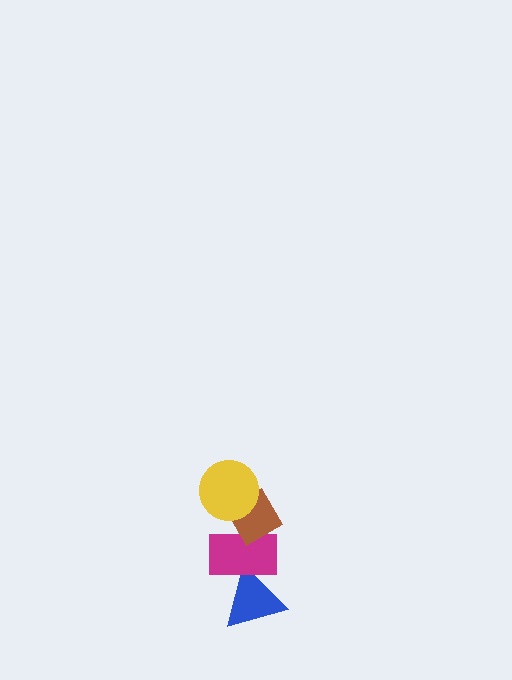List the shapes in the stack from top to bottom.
From top to bottom: the yellow circle, the brown diamond, the magenta rectangle, the blue triangle.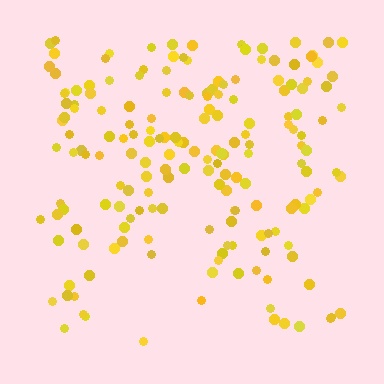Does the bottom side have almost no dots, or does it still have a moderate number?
Still a moderate number, just noticeably fewer than the top.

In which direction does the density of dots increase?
From bottom to top, with the top side densest.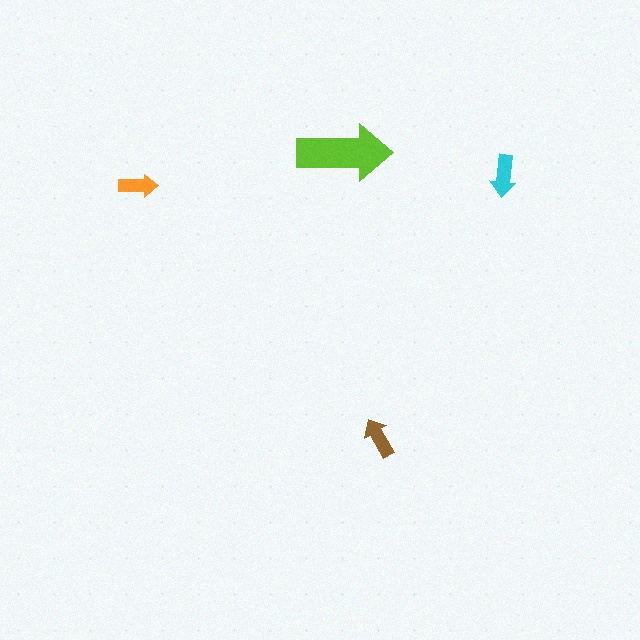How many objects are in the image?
There are 4 objects in the image.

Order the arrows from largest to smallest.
the lime one, the cyan one, the brown one, the orange one.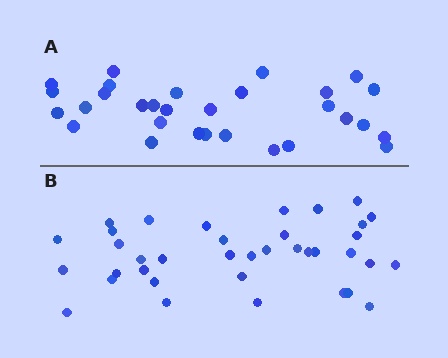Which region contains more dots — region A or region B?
Region B (the bottom region) has more dots.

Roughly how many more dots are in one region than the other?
Region B has roughly 8 or so more dots than region A.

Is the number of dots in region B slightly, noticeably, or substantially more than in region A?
Region B has only slightly more — the two regions are fairly close. The ratio is roughly 1.2 to 1.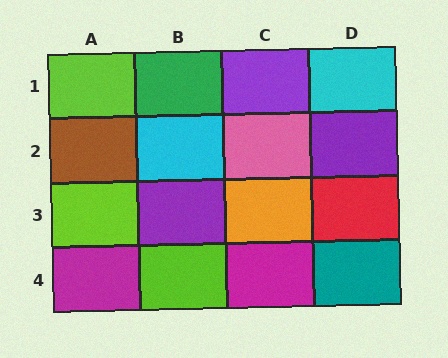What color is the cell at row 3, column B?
Purple.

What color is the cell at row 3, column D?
Red.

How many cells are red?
1 cell is red.